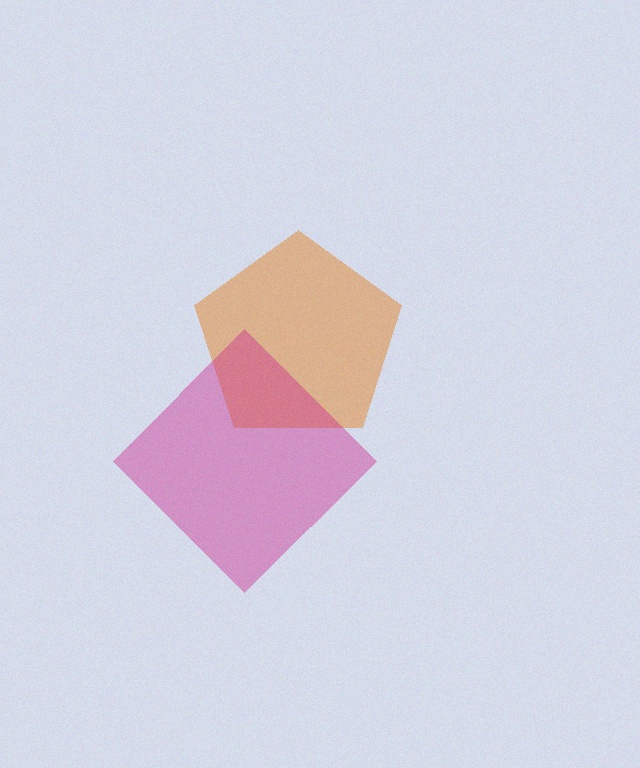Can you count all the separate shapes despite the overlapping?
Yes, there are 2 separate shapes.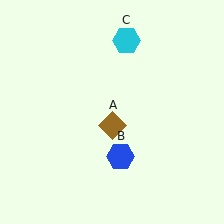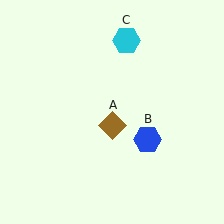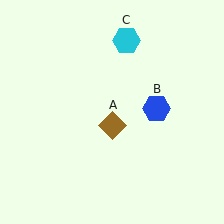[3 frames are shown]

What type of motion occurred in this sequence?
The blue hexagon (object B) rotated counterclockwise around the center of the scene.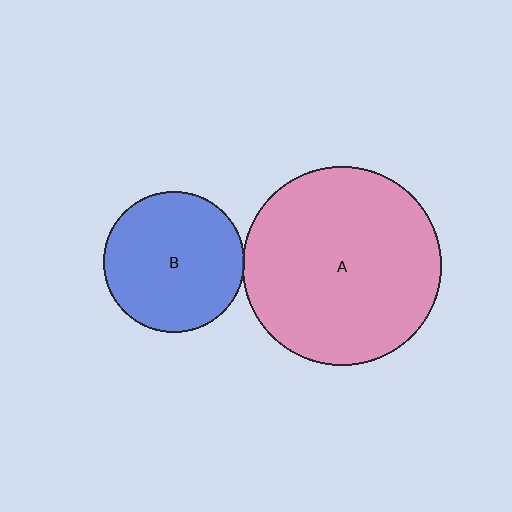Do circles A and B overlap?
Yes.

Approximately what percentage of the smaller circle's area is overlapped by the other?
Approximately 5%.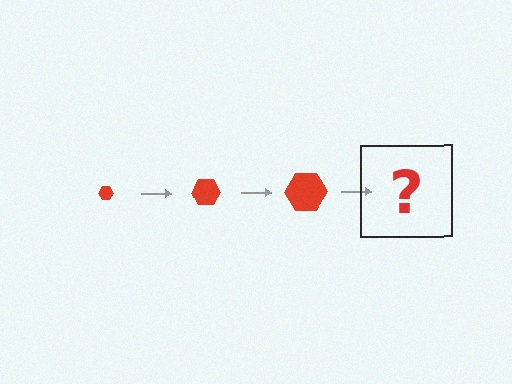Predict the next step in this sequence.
The next step is a red hexagon, larger than the previous one.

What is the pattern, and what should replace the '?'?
The pattern is that the hexagon gets progressively larger each step. The '?' should be a red hexagon, larger than the previous one.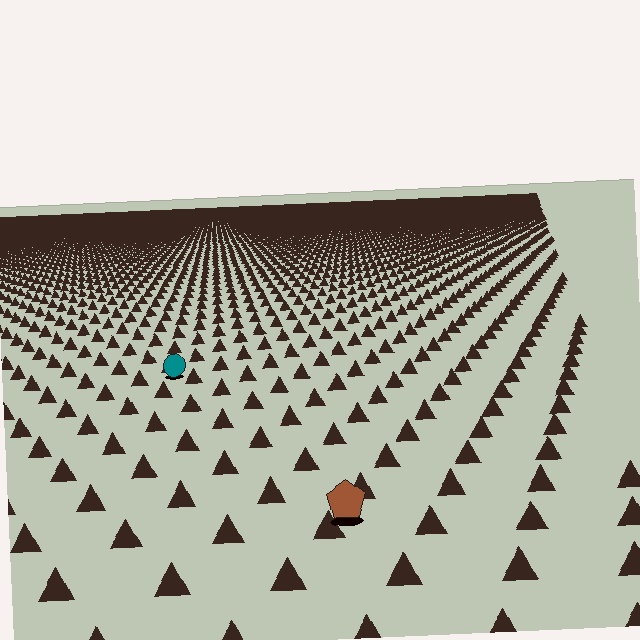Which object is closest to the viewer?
The brown pentagon is closest. The texture marks near it are larger and more spread out.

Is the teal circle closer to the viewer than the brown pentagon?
No. The brown pentagon is closer — you can tell from the texture gradient: the ground texture is coarser near it.